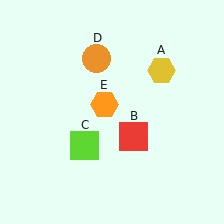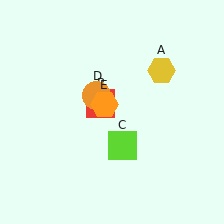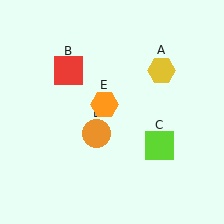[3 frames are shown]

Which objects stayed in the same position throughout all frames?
Yellow hexagon (object A) and orange hexagon (object E) remained stationary.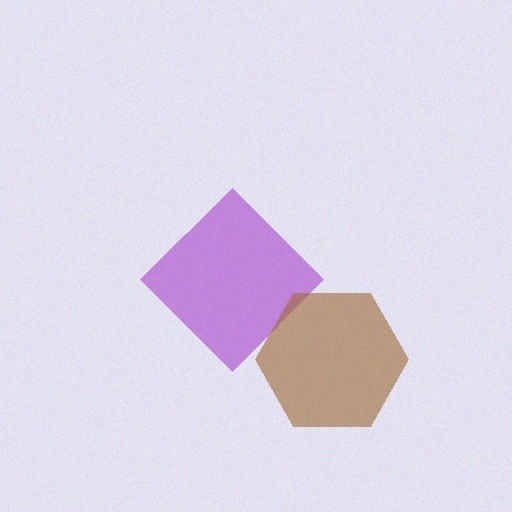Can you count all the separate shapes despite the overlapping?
Yes, there are 2 separate shapes.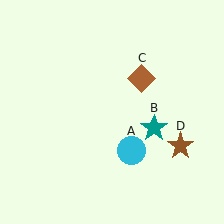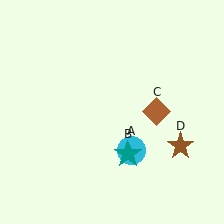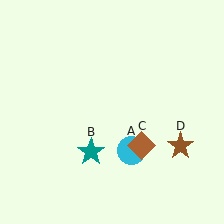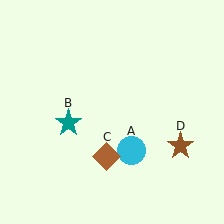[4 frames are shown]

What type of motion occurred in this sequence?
The teal star (object B), brown diamond (object C) rotated clockwise around the center of the scene.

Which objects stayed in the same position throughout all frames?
Cyan circle (object A) and brown star (object D) remained stationary.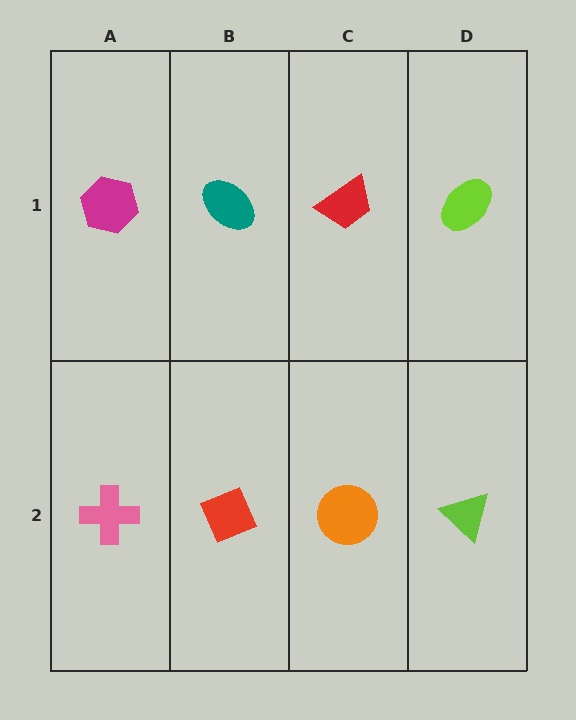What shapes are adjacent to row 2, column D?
A lime ellipse (row 1, column D), an orange circle (row 2, column C).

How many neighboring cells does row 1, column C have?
3.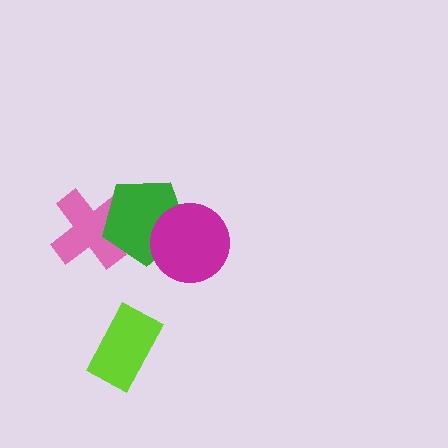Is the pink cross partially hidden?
Yes, it is partially covered by another shape.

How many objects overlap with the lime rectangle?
0 objects overlap with the lime rectangle.